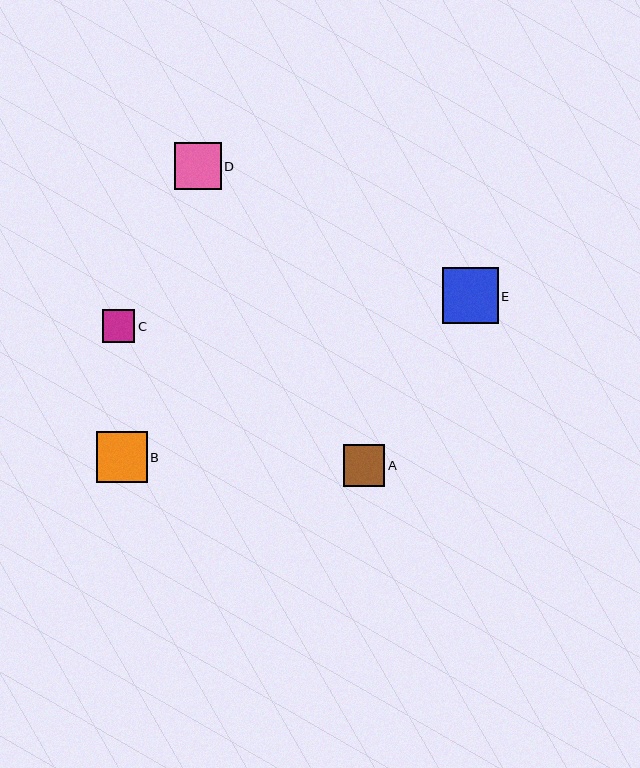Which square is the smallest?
Square C is the smallest with a size of approximately 32 pixels.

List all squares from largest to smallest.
From largest to smallest: E, B, D, A, C.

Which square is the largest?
Square E is the largest with a size of approximately 56 pixels.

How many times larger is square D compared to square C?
Square D is approximately 1.4 times the size of square C.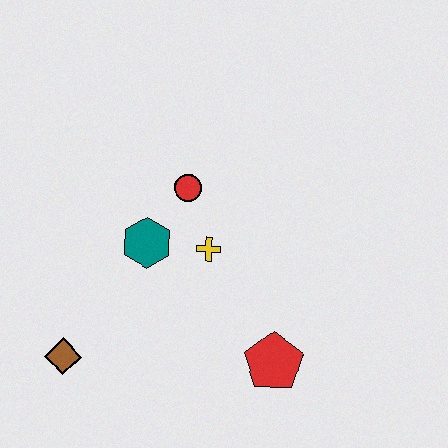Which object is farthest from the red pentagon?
The brown diamond is farthest from the red pentagon.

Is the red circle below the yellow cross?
No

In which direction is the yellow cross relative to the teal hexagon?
The yellow cross is to the right of the teal hexagon.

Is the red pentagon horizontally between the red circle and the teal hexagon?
No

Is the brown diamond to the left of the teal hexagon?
Yes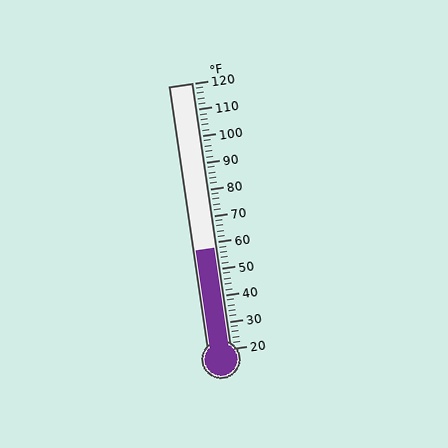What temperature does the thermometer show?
The thermometer shows approximately 58°F.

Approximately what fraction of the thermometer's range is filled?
The thermometer is filled to approximately 40% of its range.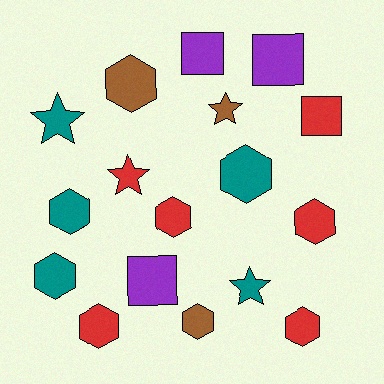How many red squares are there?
There is 1 red square.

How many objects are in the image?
There are 17 objects.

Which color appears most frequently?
Red, with 6 objects.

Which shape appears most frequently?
Hexagon, with 9 objects.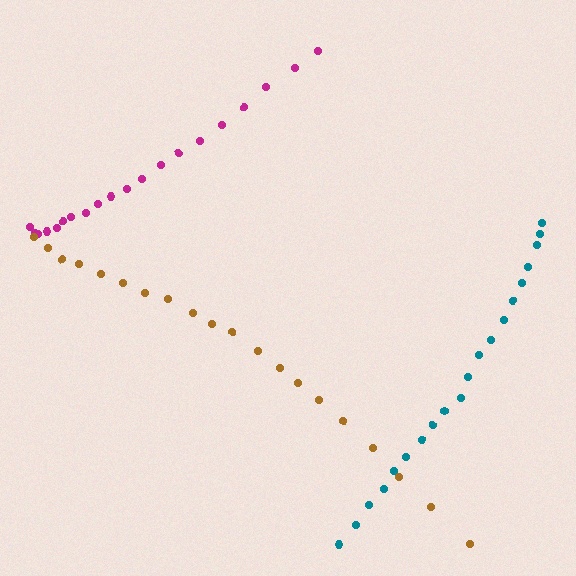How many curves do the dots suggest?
There are 3 distinct paths.